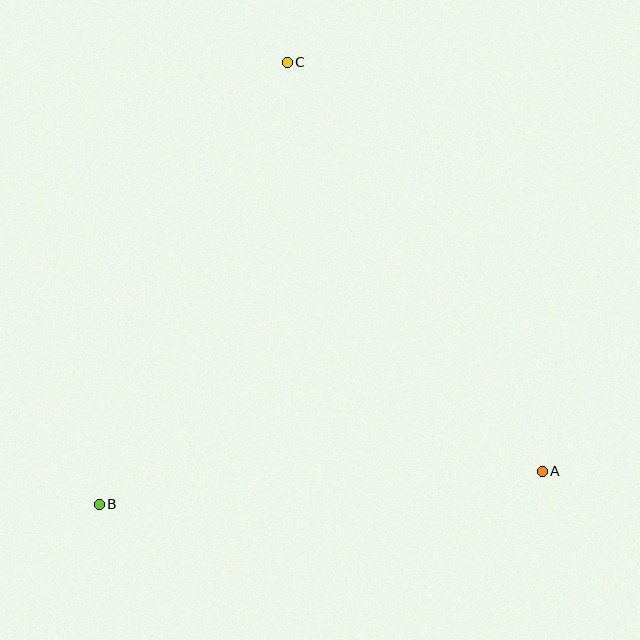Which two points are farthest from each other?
Points A and C are farthest from each other.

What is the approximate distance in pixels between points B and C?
The distance between B and C is approximately 481 pixels.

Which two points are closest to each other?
Points A and B are closest to each other.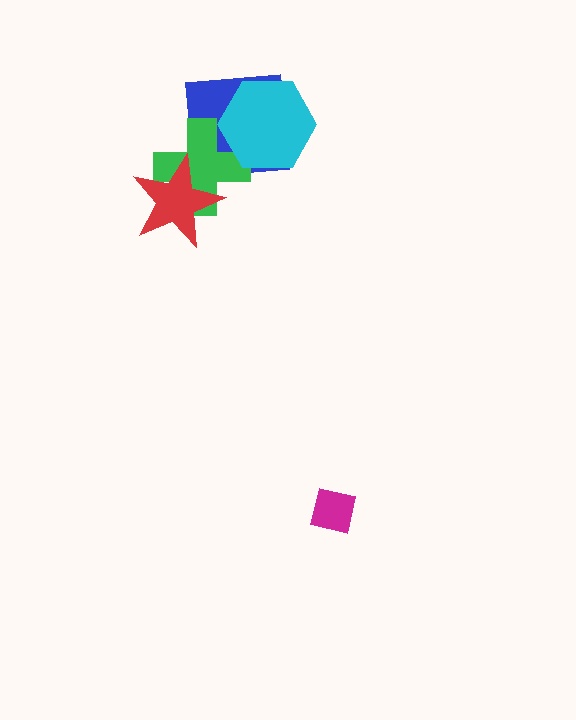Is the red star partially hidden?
No, no other shape covers it.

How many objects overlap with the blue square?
2 objects overlap with the blue square.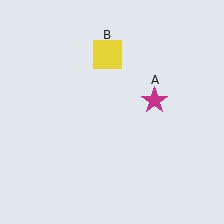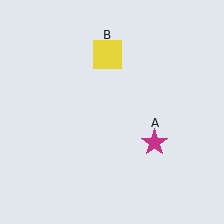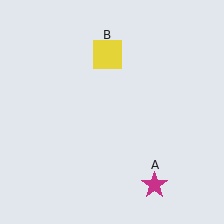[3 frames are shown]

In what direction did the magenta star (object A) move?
The magenta star (object A) moved down.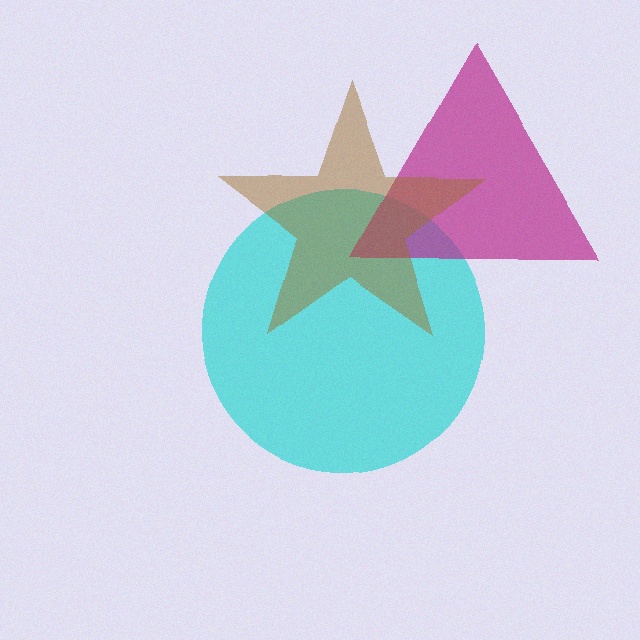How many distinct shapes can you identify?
There are 3 distinct shapes: a cyan circle, a magenta triangle, a brown star.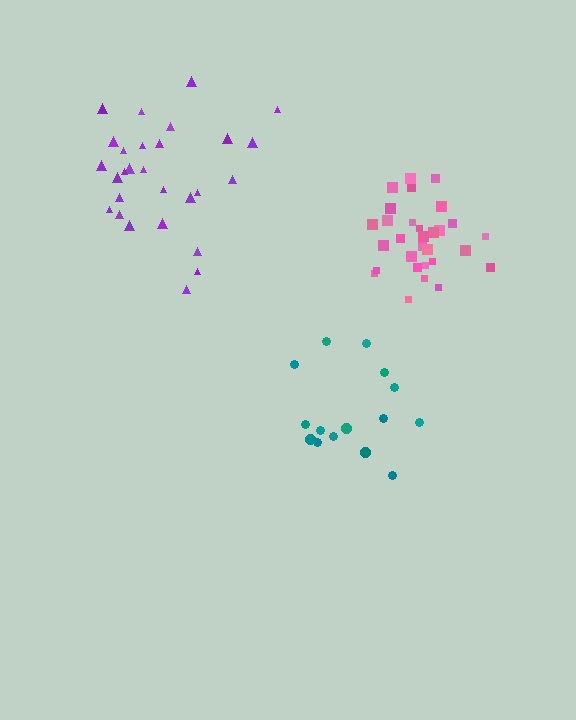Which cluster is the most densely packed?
Pink.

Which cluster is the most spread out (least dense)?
Teal.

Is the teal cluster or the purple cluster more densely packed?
Purple.